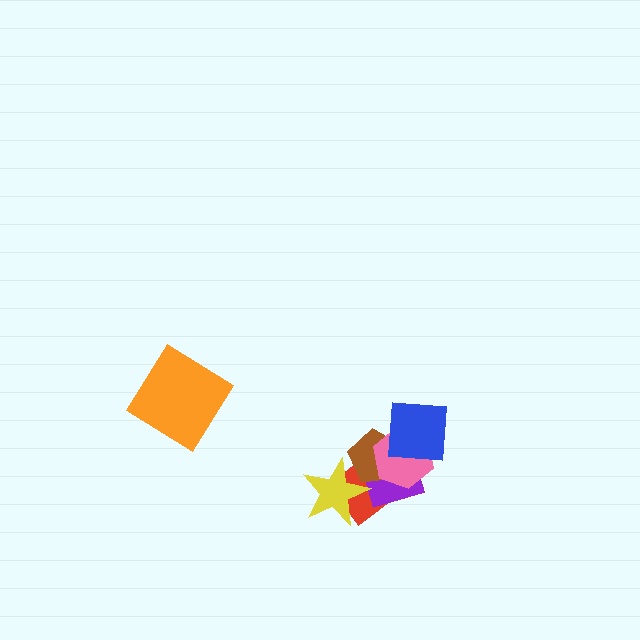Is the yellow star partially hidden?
Yes, it is partially covered by another shape.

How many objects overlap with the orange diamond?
0 objects overlap with the orange diamond.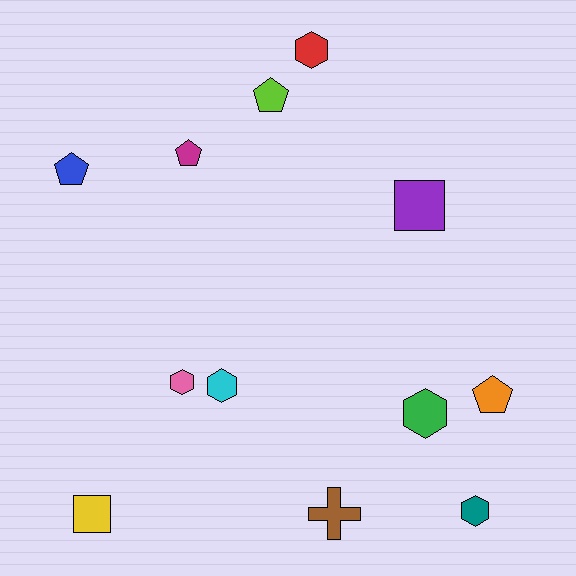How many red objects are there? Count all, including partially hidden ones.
There is 1 red object.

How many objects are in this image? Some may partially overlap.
There are 12 objects.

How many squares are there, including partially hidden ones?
There are 2 squares.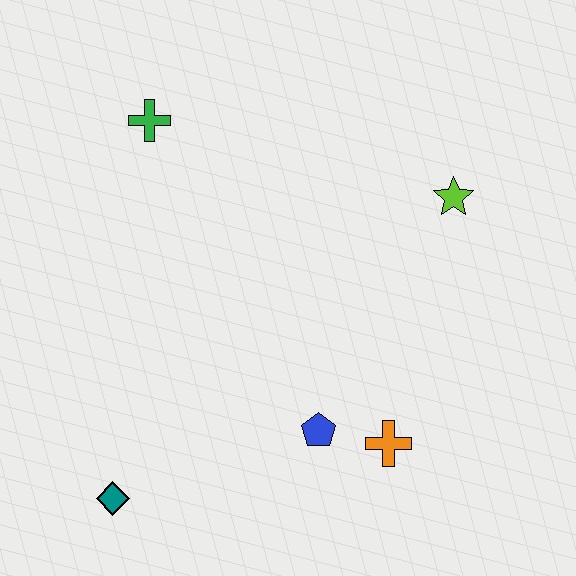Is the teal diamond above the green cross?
No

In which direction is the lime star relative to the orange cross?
The lime star is above the orange cross.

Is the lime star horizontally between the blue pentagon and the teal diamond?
No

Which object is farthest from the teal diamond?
The lime star is farthest from the teal diamond.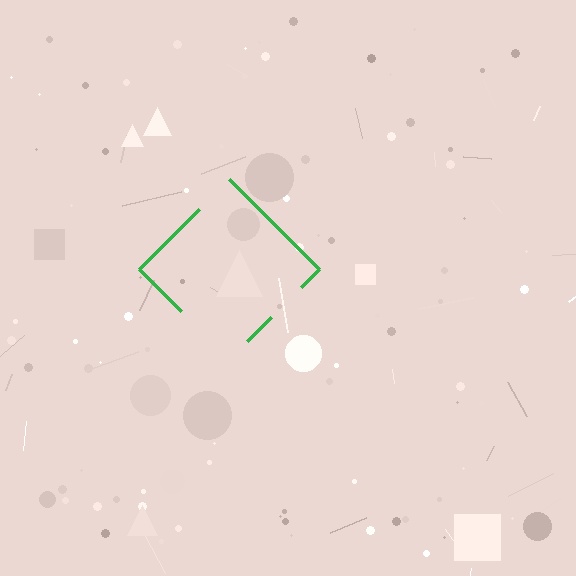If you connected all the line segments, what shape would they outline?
They would outline a diamond.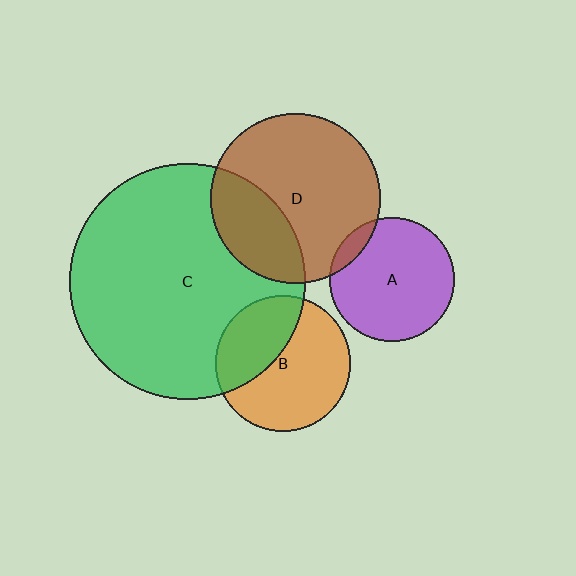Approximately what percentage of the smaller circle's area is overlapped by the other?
Approximately 35%.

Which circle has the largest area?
Circle C (green).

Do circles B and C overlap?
Yes.